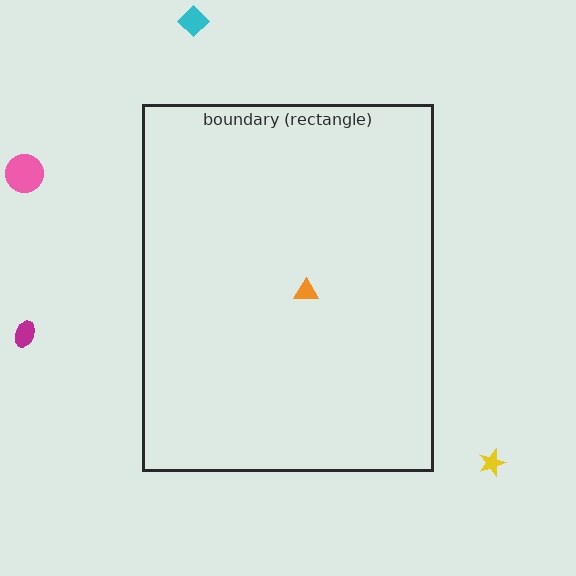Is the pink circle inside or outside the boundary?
Outside.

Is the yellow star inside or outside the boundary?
Outside.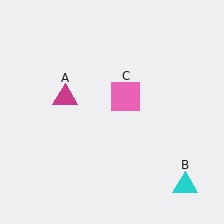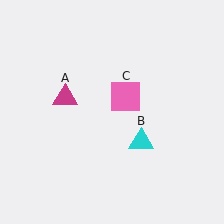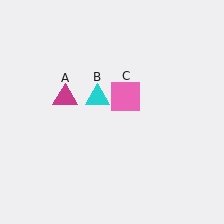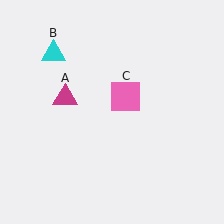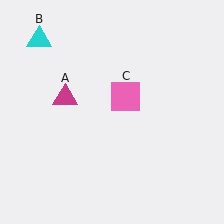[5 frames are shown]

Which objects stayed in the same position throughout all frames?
Magenta triangle (object A) and pink square (object C) remained stationary.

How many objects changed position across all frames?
1 object changed position: cyan triangle (object B).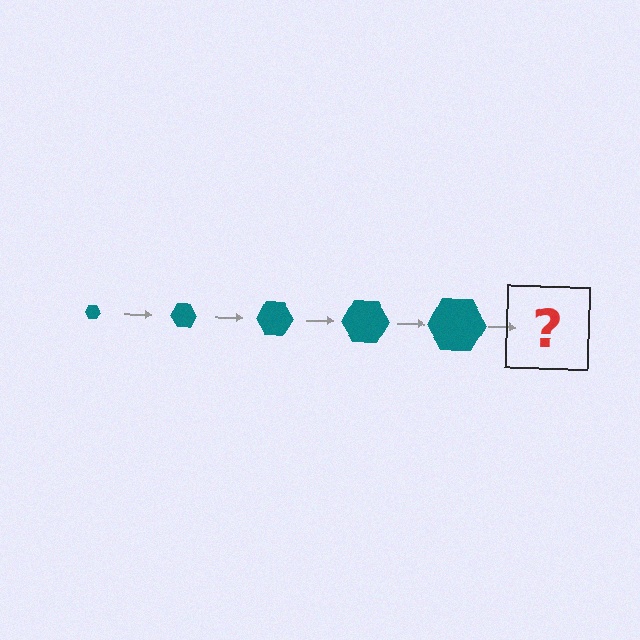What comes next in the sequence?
The next element should be a teal hexagon, larger than the previous one.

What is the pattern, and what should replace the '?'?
The pattern is that the hexagon gets progressively larger each step. The '?' should be a teal hexagon, larger than the previous one.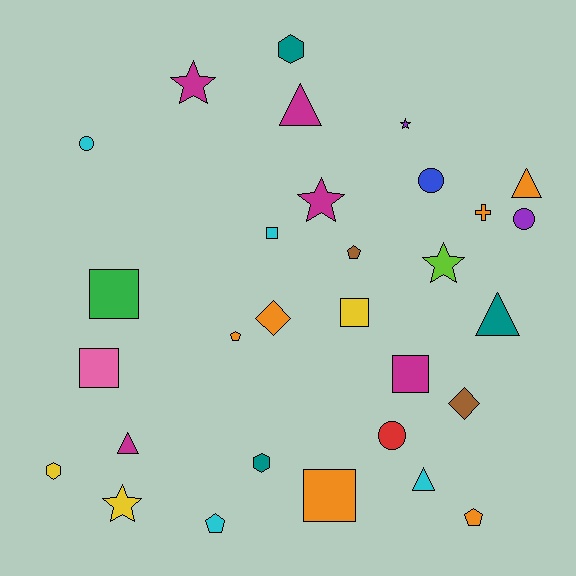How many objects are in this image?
There are 30 objects.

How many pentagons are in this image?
There are 4 pentagons.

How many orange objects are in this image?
There are 6 orange objects.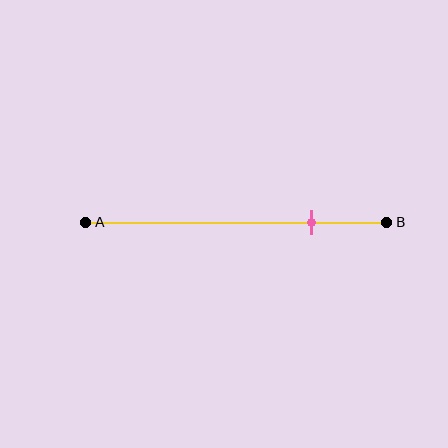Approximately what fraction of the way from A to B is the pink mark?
The pink mark is approximately 75% of the way from A to B.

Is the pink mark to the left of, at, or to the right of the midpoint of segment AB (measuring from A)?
The pink mark is to the right of the midpoint of segment AB.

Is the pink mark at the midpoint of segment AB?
No, the mark is at about 75% from A, not at the 50% midpoint.